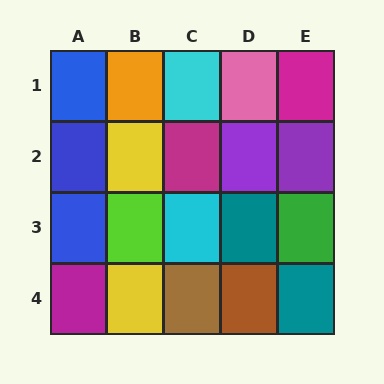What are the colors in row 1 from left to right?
Blue, orange, cyan, pink, magenta.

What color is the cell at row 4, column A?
Magenta.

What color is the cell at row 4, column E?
Teal.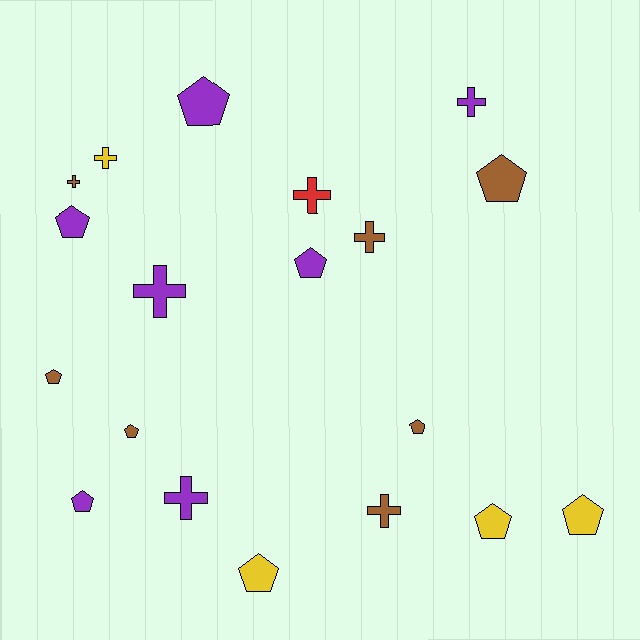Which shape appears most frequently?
Pentagon, with 11 objects.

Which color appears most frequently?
Purple, with 7 objects.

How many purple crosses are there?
There are 3 purple crosses.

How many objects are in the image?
There are 19 objects.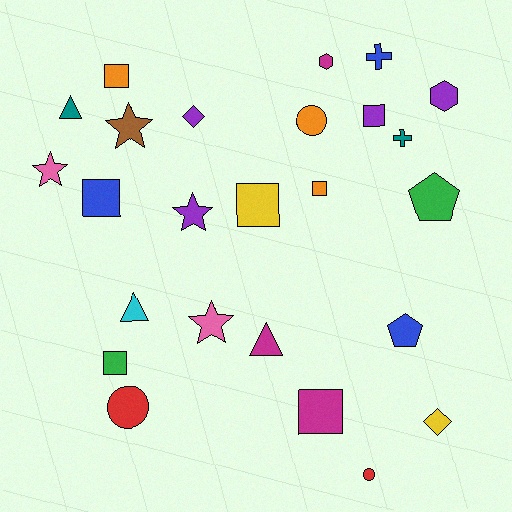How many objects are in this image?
There are 25 objects.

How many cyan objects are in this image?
There is 1 cyan object.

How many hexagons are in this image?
There are 2 hexagons.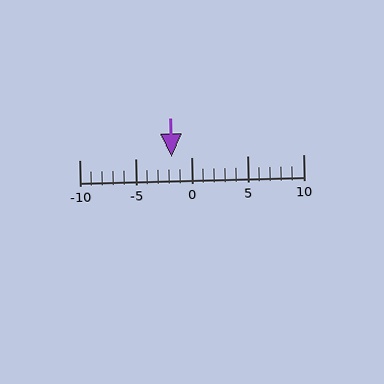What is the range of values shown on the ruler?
The ruler shows values from -10 to 10.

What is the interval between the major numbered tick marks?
The major tick marks are spaced 5 units apart.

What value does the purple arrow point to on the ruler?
The purple arrow points to approximately -2.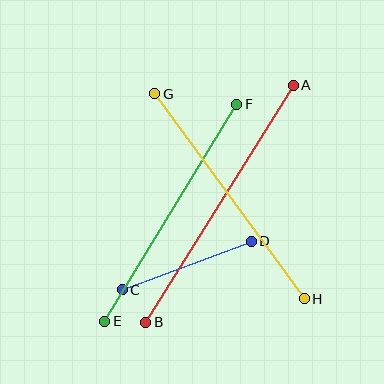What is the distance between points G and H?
The distance is approximately 254 pixels.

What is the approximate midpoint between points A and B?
The midpoint is at approximately (220, 204) pixels.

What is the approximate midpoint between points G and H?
The midpoint is at approximately (230, 196) pixels.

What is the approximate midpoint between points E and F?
The midpoint is at approximately (171, 213) pixels.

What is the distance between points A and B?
The distance is approximately 279 pixels.